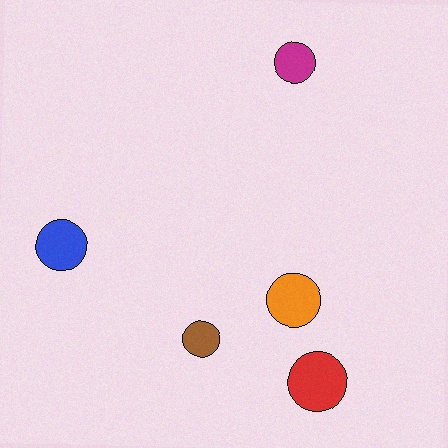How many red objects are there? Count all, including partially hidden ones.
There is 1 red object.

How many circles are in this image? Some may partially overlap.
There are 5 circles.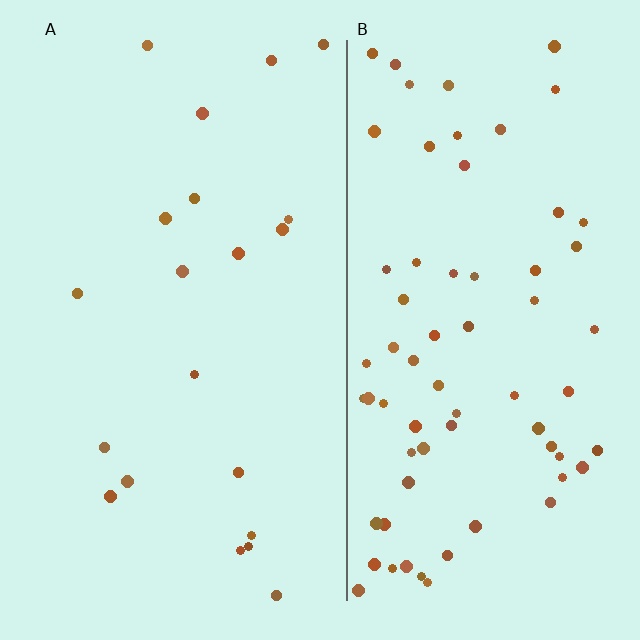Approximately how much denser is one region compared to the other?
Approximately 3.4× — region B over region A.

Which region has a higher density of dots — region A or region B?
B (the right).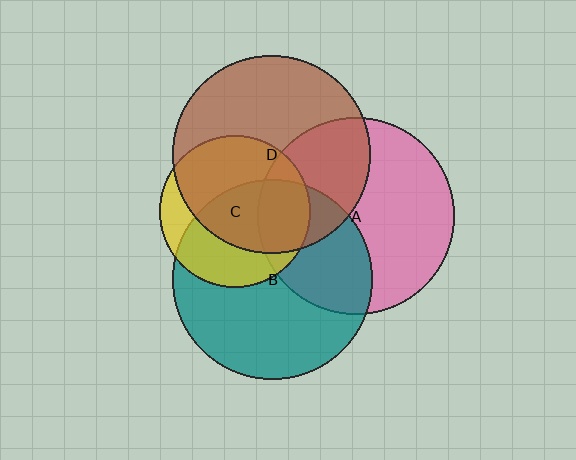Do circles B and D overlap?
Yes.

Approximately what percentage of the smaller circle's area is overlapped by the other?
Approximately 25%.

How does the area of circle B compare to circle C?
Approximately 1.7 times.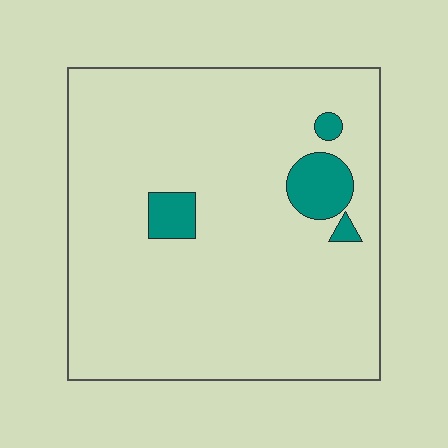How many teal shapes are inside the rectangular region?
4.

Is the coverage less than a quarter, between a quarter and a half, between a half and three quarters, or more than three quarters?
Less than a quarter.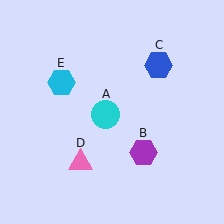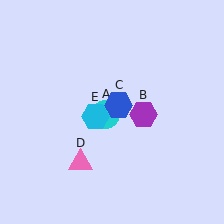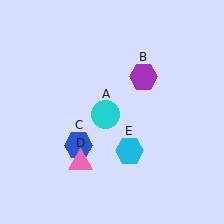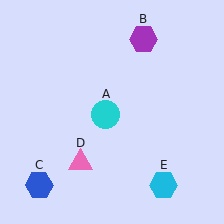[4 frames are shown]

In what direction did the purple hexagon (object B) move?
The purple hexagon (object B) moved up.